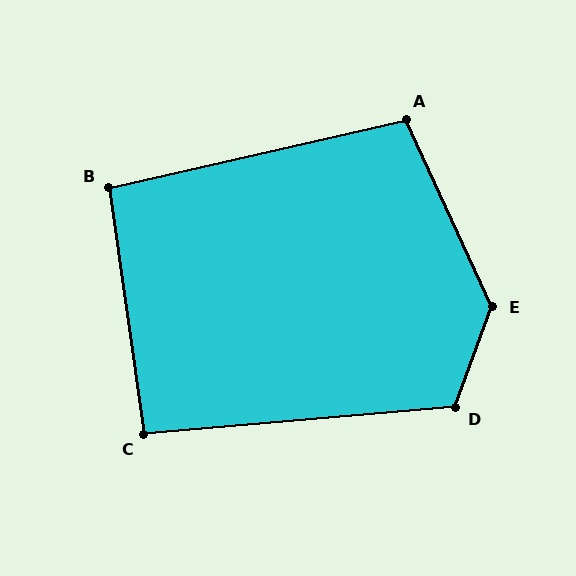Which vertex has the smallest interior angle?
C, at approximately 93 degrees.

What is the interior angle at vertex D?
Approximately 115 degrees (obtuse).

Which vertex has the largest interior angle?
E, at approximately 135 degrees.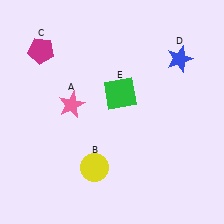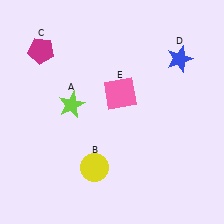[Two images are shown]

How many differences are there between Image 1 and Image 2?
There are 2 differences between the two images.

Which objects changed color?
A changed from pink to lime. E changed from green to pink.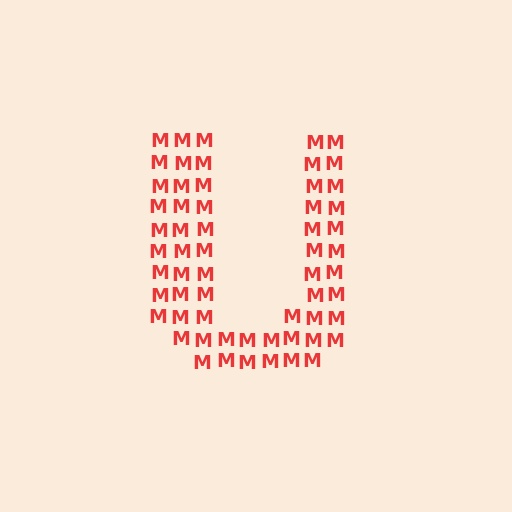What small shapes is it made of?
It is made of small letter M's.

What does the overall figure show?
The overall figure shows the letter U.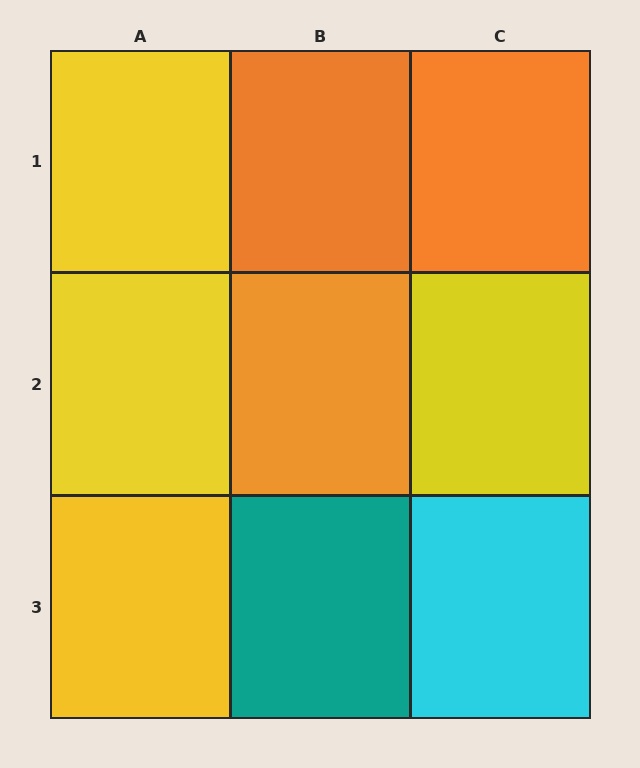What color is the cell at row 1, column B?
Orange.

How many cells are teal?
1 cell is teal.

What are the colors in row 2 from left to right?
Yellow, orange, yellow.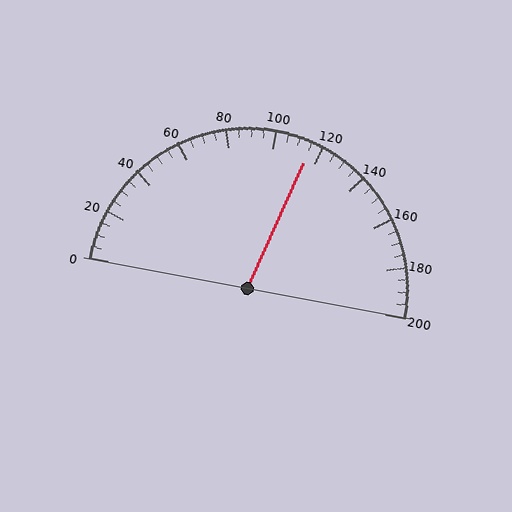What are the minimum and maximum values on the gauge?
The gauge ranges from 0 to 200.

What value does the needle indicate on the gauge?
The needle indicates approximately 115.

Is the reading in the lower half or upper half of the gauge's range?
The reading is in the upper half of the range (0 to 200).